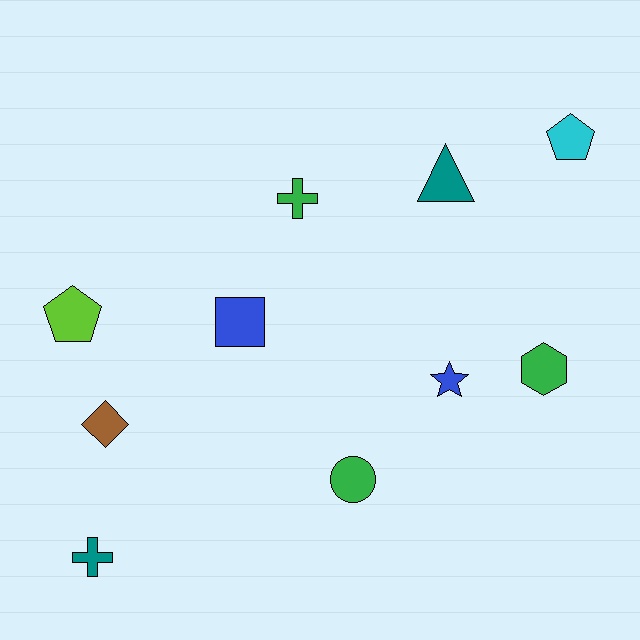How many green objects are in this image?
There are 3 green objects.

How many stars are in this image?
There is 1 star.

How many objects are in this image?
There are 10 objects.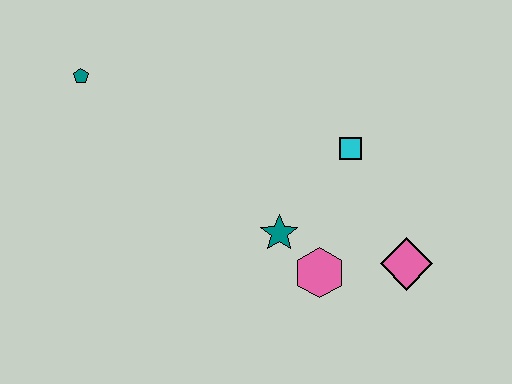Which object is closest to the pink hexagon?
The teal star is closest to the pink hexagon.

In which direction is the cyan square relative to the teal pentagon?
The cyan square is to the right of the teal pentagon.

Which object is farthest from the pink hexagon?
The teal pentagon is farthest from the pink hexagon.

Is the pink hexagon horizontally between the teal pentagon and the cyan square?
Yes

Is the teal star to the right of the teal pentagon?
Yes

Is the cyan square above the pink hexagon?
Yes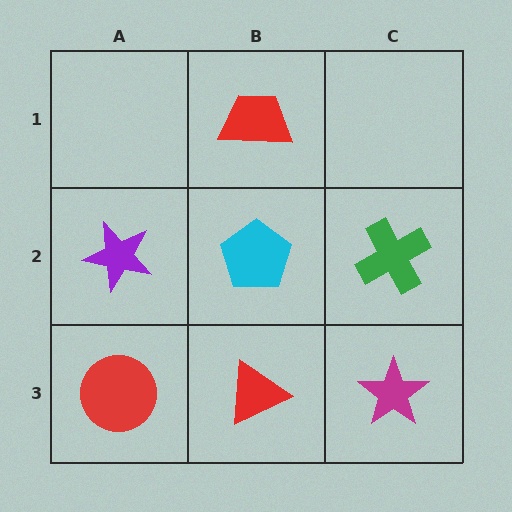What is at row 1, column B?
A red trapezoid.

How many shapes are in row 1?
1 shape.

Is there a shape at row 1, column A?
No, that cell is empty.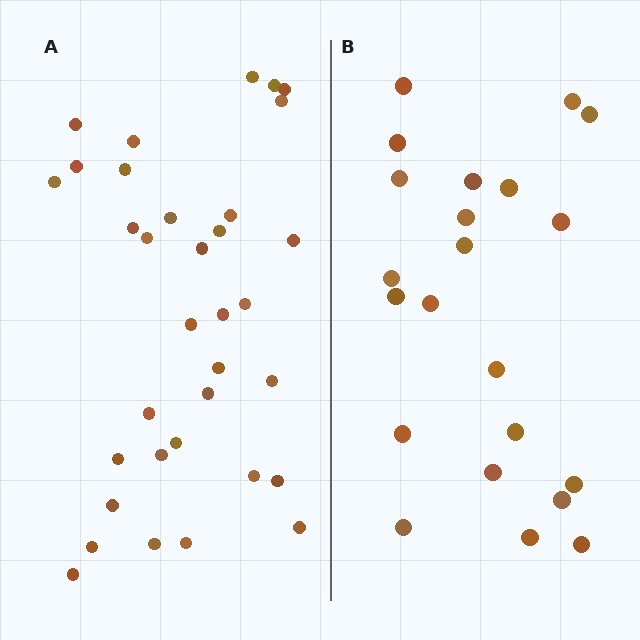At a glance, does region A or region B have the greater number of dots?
Region A (the left region) has more dots.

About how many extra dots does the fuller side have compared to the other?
Region A has roughly 12 or so more dots than region B.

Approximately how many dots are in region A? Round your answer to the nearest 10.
About 30 dots. (The exact count is 34, which rounds to 30.)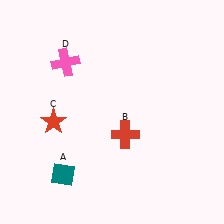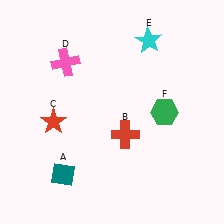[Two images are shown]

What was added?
A cyan star (E), a green hexagon (F) were added in Image 2.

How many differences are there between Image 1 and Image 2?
There are 2 differences between the two images.